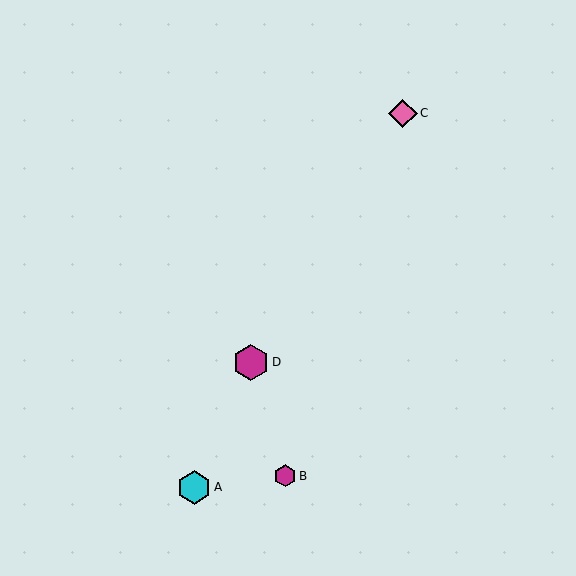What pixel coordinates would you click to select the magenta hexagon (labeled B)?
Click at (285, 476) to select the magenta hexagon B.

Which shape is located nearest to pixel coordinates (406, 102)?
The pink diamond (labeled C) at (403, 113) is nearest to that location.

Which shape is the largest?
The magenta hexagon (labeled D) is the largest.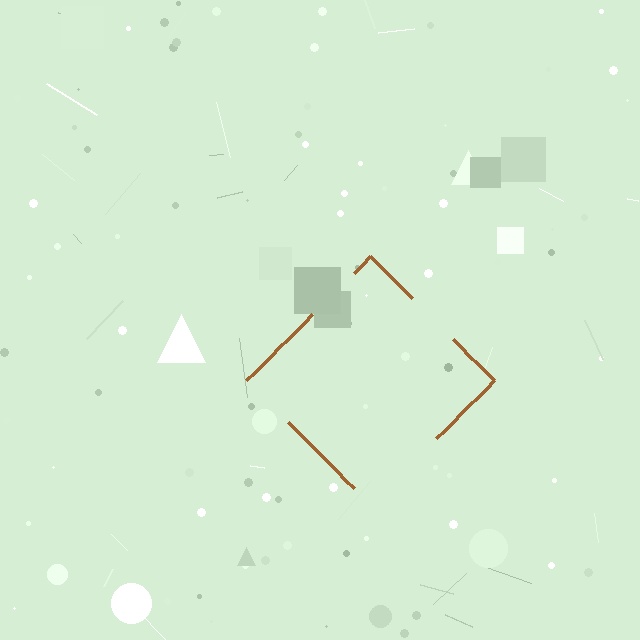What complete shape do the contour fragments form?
The contour fragments form a diamond.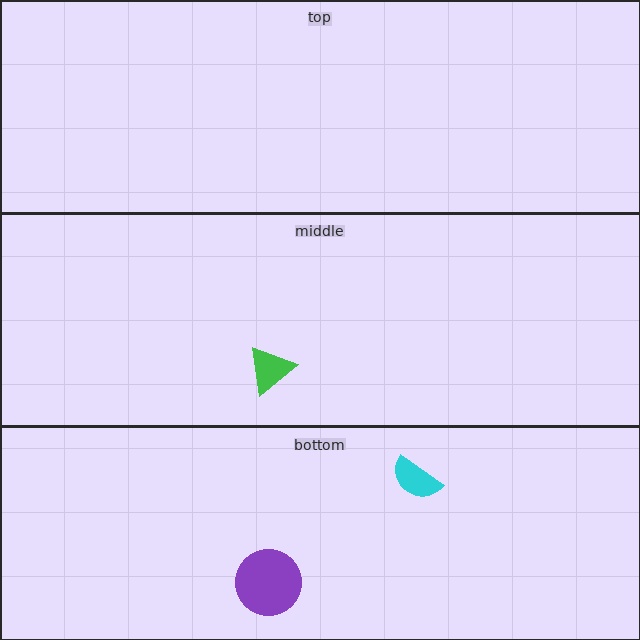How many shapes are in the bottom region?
2.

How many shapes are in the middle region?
1.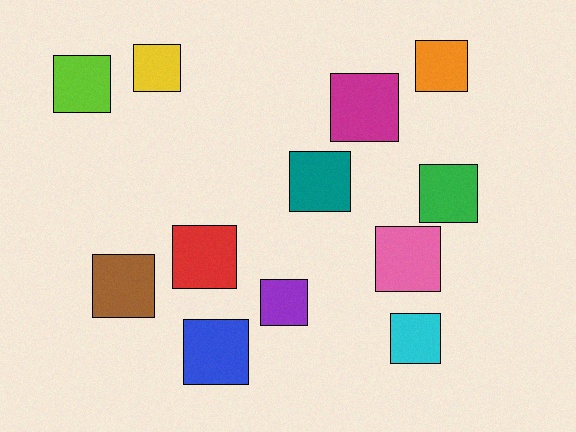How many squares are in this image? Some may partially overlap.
There are 12 squares.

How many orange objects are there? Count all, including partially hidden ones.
There is 1 orange object.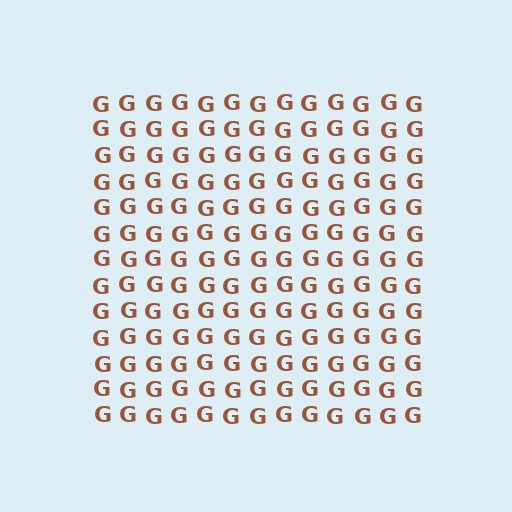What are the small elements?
The small elements are letter G's.